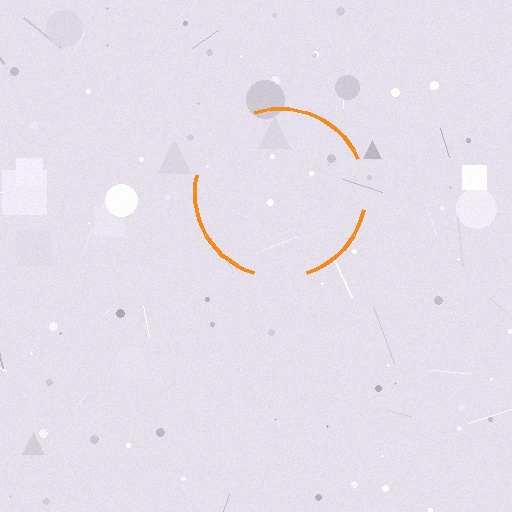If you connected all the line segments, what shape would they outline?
They would outline a circle.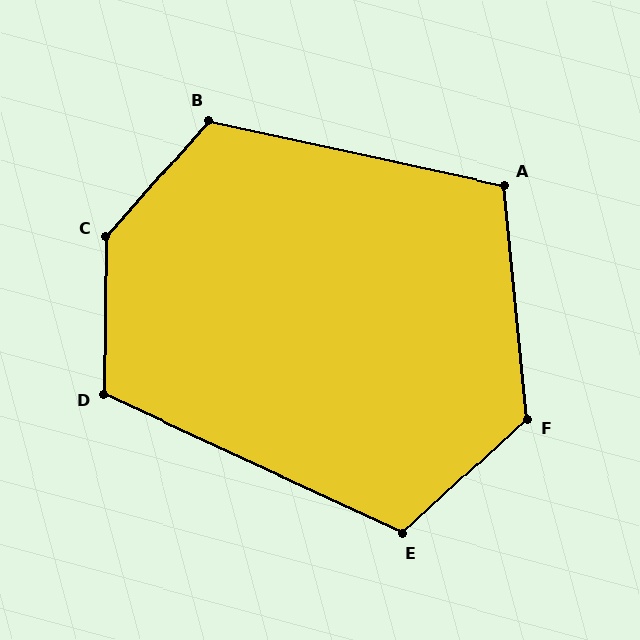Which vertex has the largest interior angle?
C, at approximately 140 degrees.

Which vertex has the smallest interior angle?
A, at approximately 108 degrees.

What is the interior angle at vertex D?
Approximately 114 degrees (obtuse).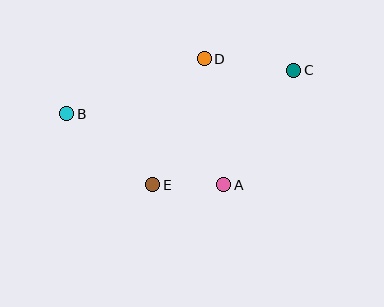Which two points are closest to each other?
Points A and E are closest to each other.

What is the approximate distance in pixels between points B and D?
The distance between B and D is approximately 148 pixels.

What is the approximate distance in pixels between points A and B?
The distance between A and B is approximately 172 pixels.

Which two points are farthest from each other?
Points B and C are farthest from each other.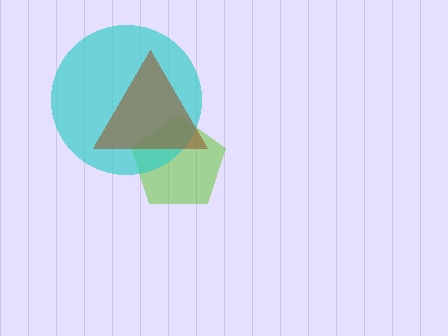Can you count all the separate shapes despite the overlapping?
Yes, there are 3 separate shapes.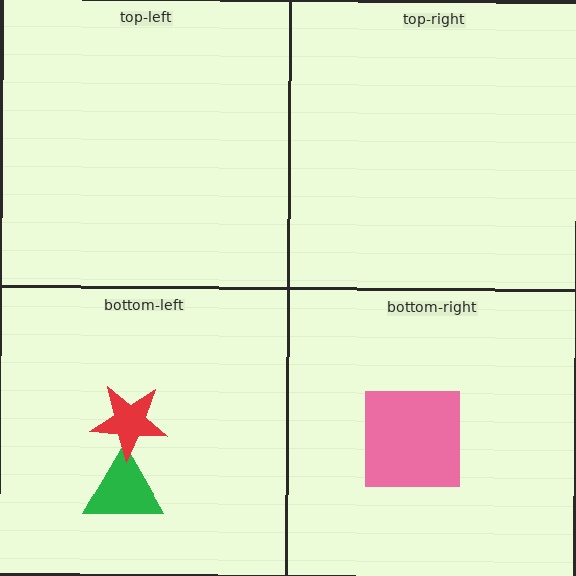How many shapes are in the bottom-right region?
1.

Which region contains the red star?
The bottom-left region.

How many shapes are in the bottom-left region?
2.